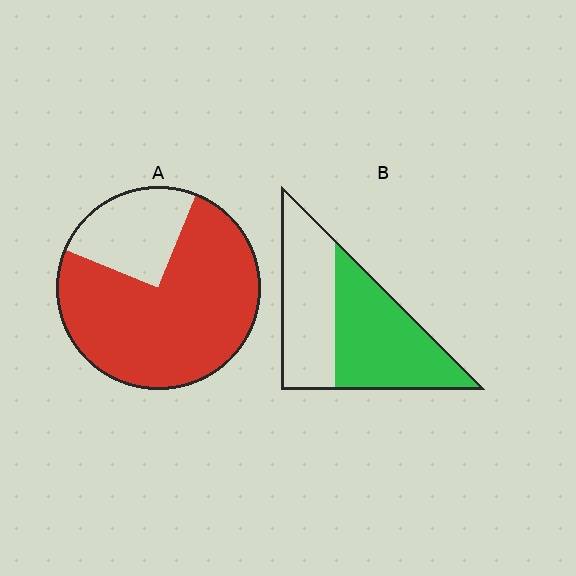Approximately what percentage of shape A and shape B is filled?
A is approximately 75% and B is approximately 55%.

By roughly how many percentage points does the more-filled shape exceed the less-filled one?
By roughly 20 percentage points (A over B).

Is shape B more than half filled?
Yes.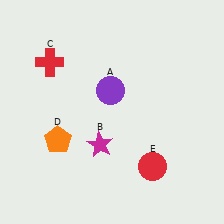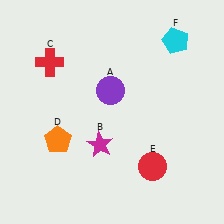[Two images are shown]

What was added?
A cyan pentagon (F) was added in Image 2.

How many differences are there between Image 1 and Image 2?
There is 1 difference between the two images.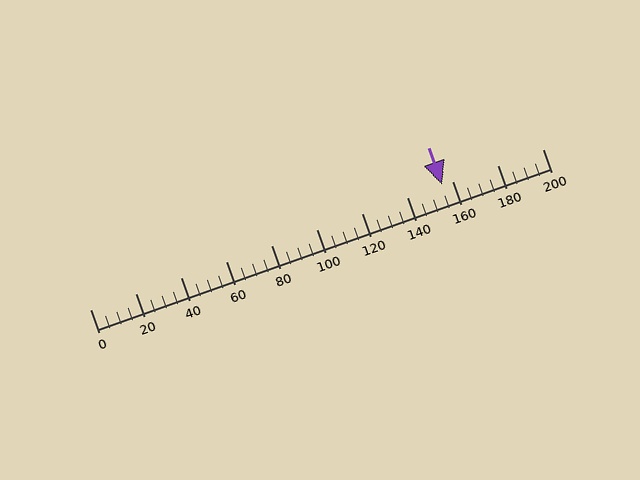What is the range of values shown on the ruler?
The ruler shows values from 0 to 200.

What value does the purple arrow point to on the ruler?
The purple arrow points to approximately 156.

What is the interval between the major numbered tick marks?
The major tick marks are spaced 20 units apart.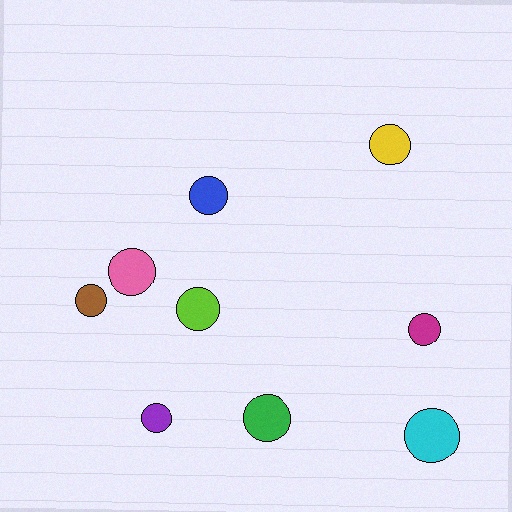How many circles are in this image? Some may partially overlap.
There are 9 circles.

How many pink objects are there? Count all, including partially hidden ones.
There is 1 pink object.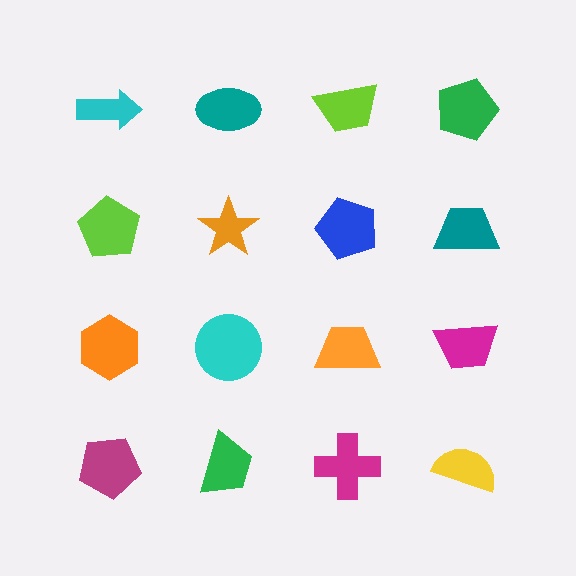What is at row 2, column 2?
An orange star.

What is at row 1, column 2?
A teal ellipse.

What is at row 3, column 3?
An orange trapezoid.